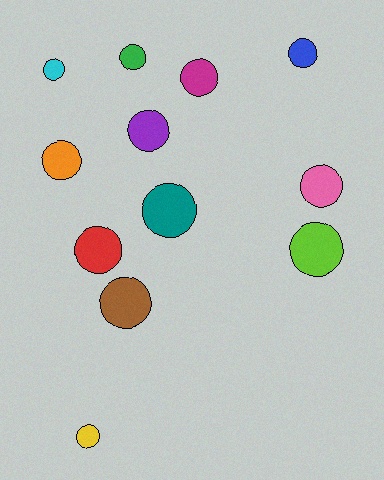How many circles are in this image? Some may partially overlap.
There are 12 circles.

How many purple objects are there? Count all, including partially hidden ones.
There is 1 purple object.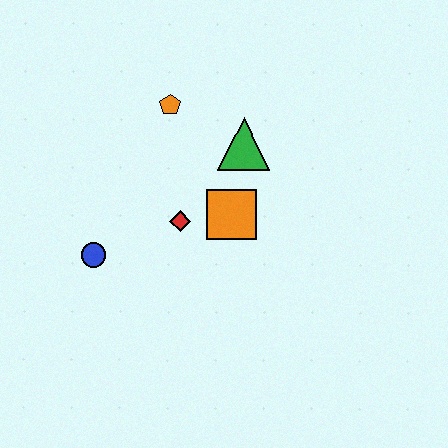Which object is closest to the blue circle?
The red diamond is closest to the blue circle.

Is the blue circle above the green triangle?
No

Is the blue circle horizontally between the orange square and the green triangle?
No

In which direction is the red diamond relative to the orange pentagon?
The red diamond is below the orange pentagon.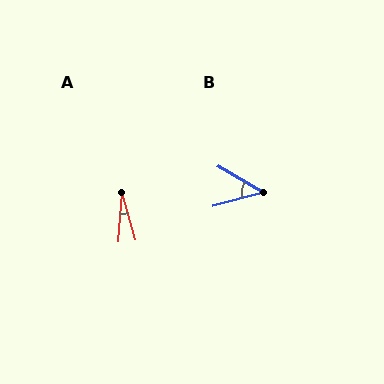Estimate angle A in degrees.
Approximately 20 degrees.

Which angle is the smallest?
A, at approximately 20 degrees.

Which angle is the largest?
B, at approximately 46 degrees.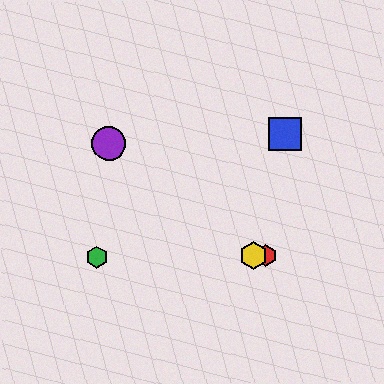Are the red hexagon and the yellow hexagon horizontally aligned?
Yes, both are at y≈255.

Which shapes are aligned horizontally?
The red hexagon, the green hexagon, the yellow hexagon are aligned horizontally.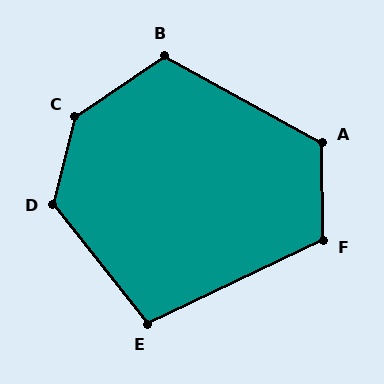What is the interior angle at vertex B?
Approximately 117 degrees (obtuse).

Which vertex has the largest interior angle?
C, at approximately 138 degrees.